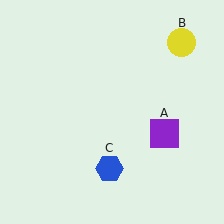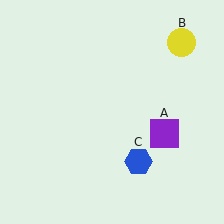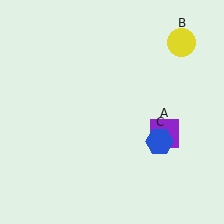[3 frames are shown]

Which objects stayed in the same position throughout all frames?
Purple square (object A) and yellow circle (object B) remained stationary.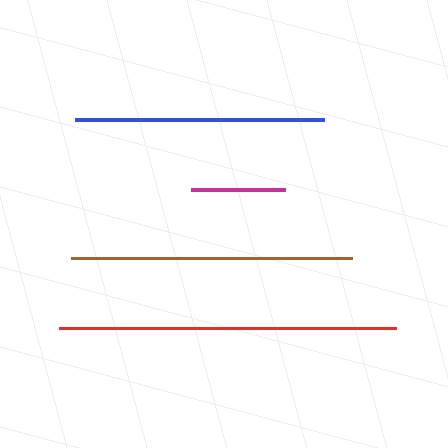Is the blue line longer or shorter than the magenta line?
The blue line is longer than the magenta line.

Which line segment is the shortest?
The magenta line is the shortest at approximately 95 pixels.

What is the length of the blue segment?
The blue segment is approximately 249 pixels long.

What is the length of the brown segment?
The brown segment is approximately 281 pixels long.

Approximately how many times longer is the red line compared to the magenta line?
The red line is approximately 3.6 times the length of the magenta line.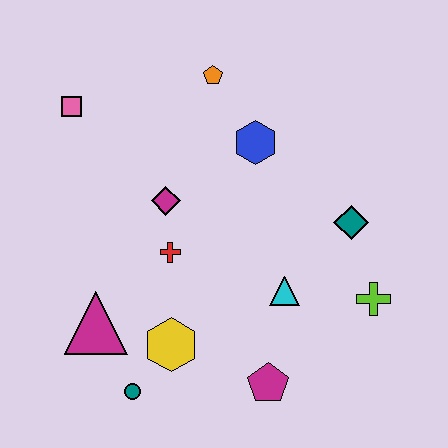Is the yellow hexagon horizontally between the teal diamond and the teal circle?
Yes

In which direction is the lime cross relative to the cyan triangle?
The lime cross is to the right of the cyan triangle.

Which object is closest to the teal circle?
The yellow hexagon is closest to the teal circle.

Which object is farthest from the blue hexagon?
The teal circle is farthest from the blue hexagon.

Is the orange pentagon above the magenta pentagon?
Yes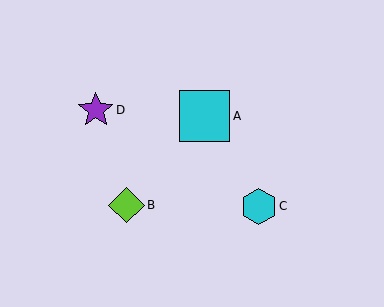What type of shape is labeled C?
Shape C is a cyan hexagon.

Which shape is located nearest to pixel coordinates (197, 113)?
The cyan square (labeled A) at (204, 116) is nearest to that location.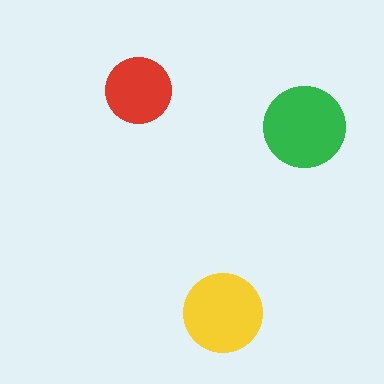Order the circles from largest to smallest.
the green one, the yellow one, the red one.